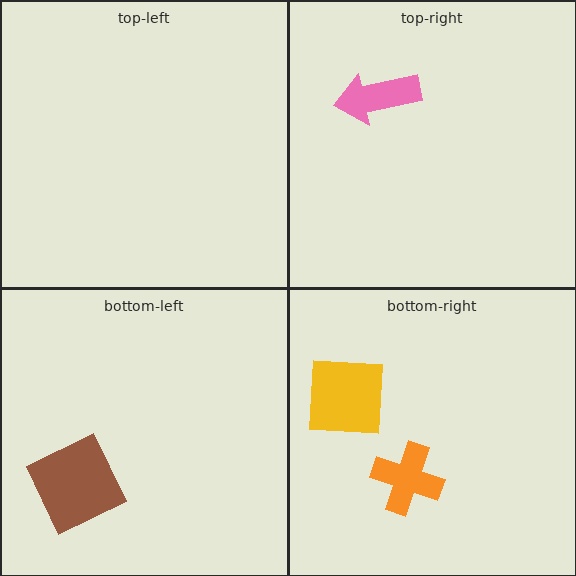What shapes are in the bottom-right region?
The orange cross, the yellow square.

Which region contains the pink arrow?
The top-right region.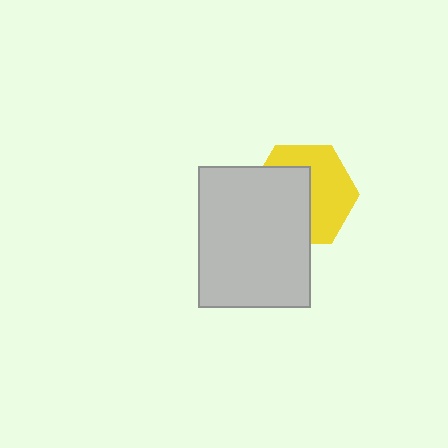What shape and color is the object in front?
The object in front is a light gray rectangle.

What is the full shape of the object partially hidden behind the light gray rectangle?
The partially hidden object is a yellow hexagon.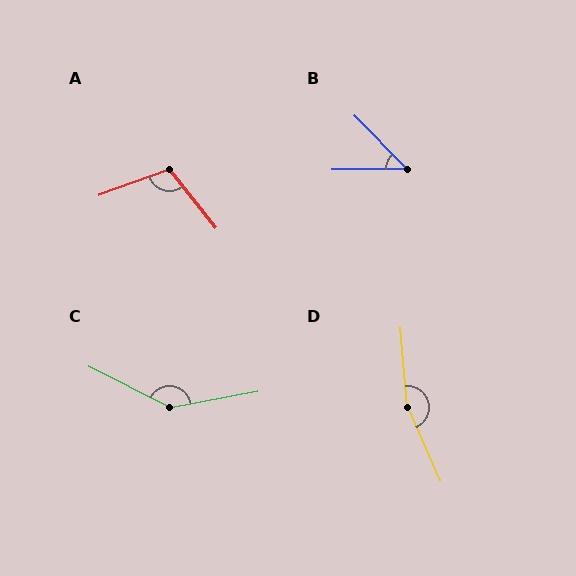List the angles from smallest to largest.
B (46°), A (109°), C (142°), D (161°).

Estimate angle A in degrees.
Approximately 109 degrees.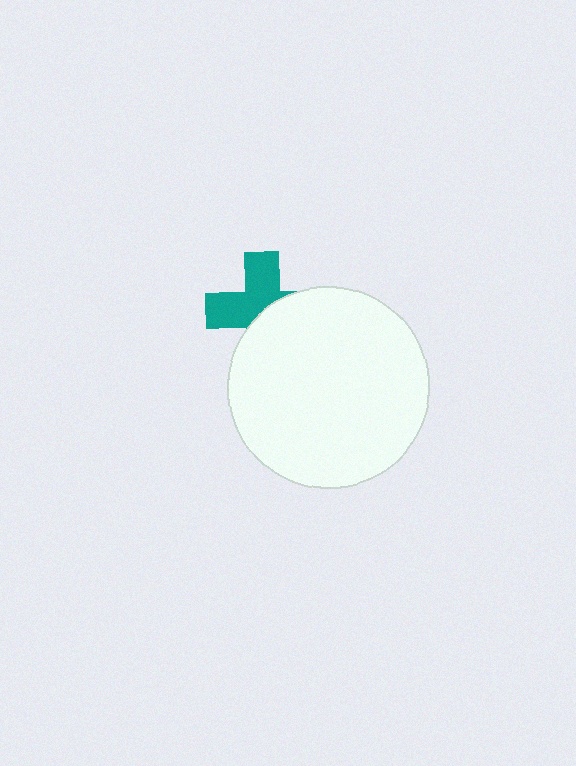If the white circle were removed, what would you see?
You would see the complete teal cross.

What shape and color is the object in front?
The object in front is a white circle.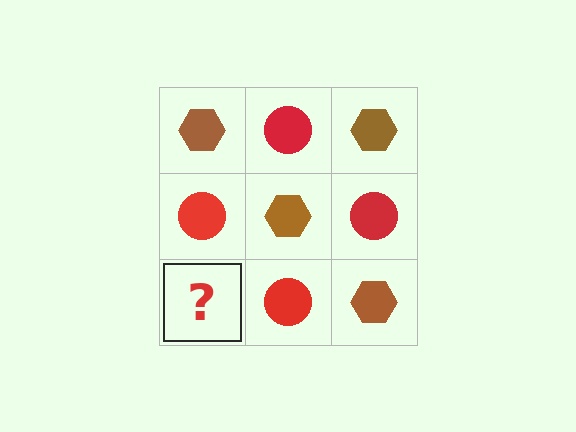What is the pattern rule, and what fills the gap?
The rule is that it alternates brown hexagon and red circle in a checkerboard pattern. The gap should be filled with a brown hexagon.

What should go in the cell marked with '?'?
The missing cell should contain a brown hexagon.